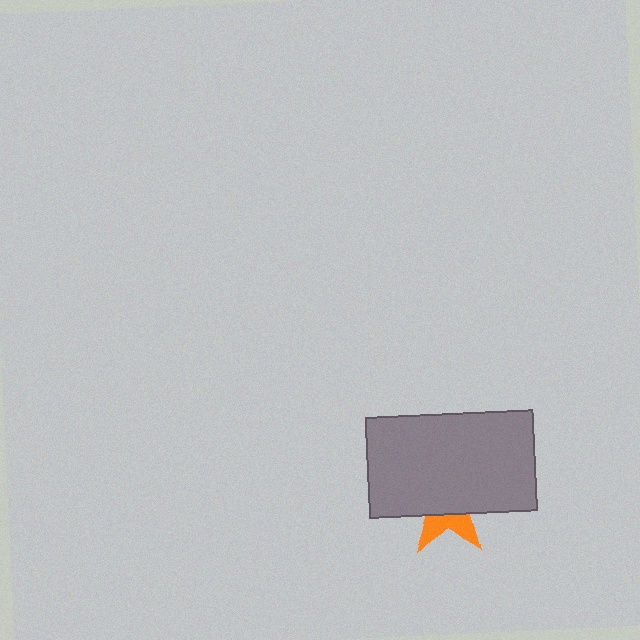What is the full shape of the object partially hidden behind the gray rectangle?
The partially hidden object is an orange star.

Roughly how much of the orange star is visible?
A small part of it is visible (roughly 32%).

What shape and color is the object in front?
The object in front is a gray rectangle.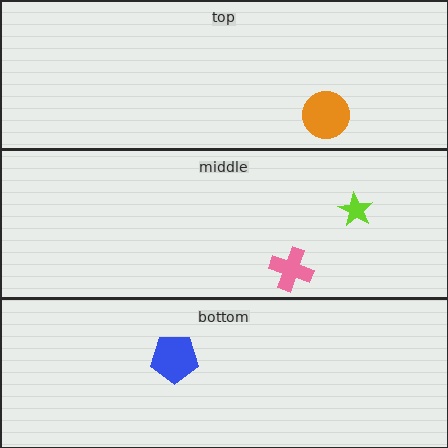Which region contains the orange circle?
The top region.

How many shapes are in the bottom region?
1.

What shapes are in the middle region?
The lime star, the pink cross.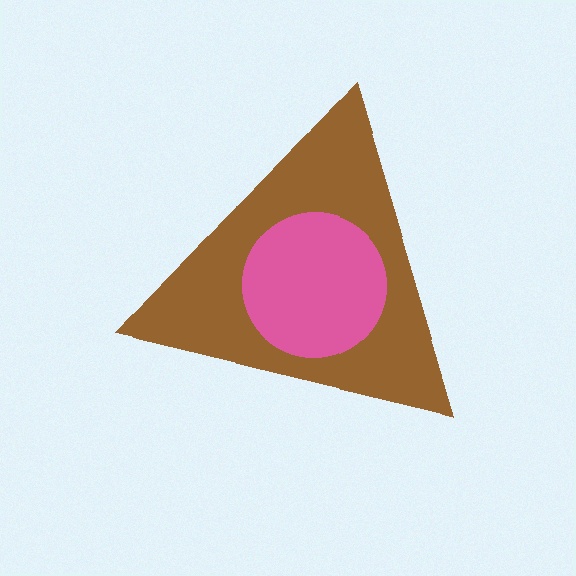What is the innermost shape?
The pink circle.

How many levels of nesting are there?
2.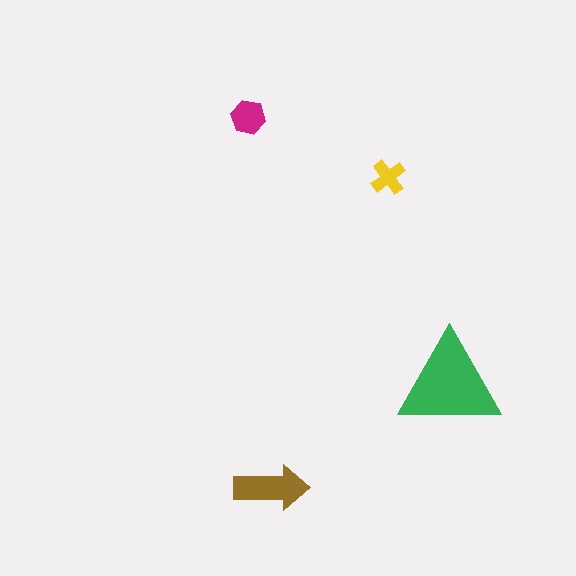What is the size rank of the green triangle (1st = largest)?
1st.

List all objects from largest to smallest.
The green triangle, the brown arrow, the magenta hexagon, the yellow cross.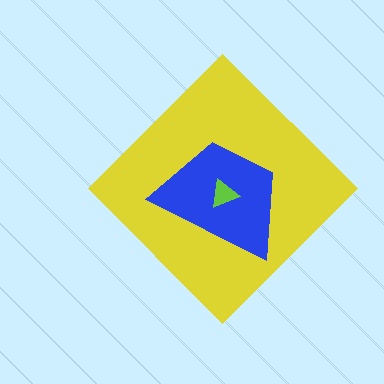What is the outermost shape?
The yellow diamond.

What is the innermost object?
The lime triangle.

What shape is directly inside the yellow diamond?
The blue trapezoid.